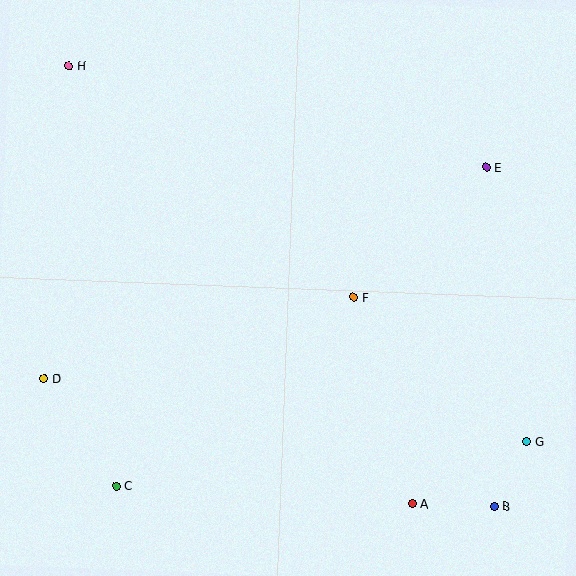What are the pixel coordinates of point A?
Point A is at (412, 503).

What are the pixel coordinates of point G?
Point G is at (527, 441).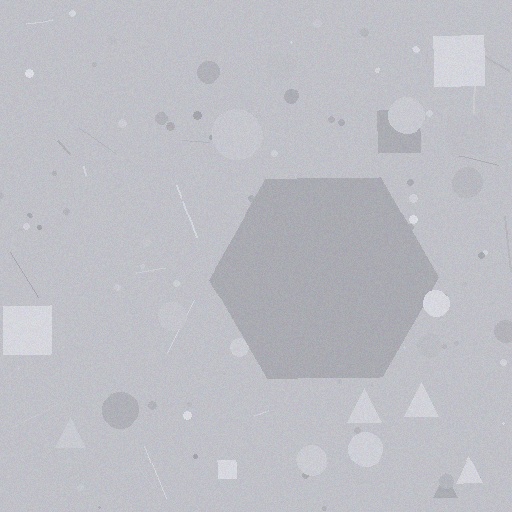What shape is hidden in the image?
A hexagon is hidden in the image.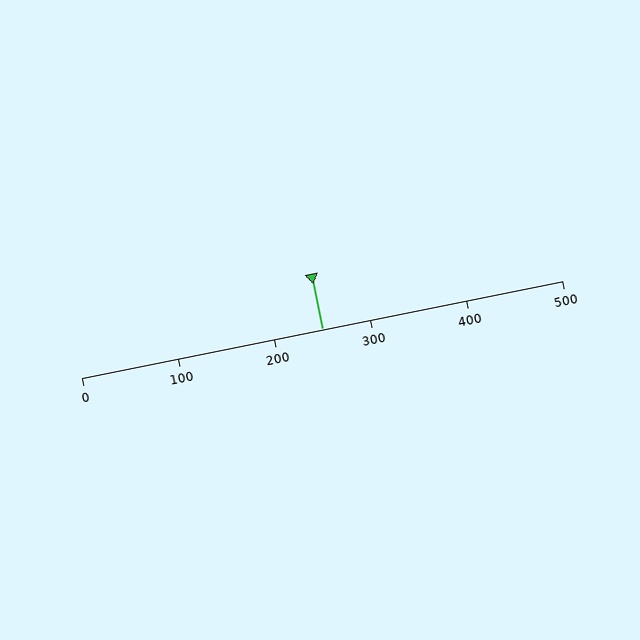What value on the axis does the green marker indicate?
The marker indicates approximately 250.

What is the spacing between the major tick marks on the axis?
The major ticks are spaced 100 apart.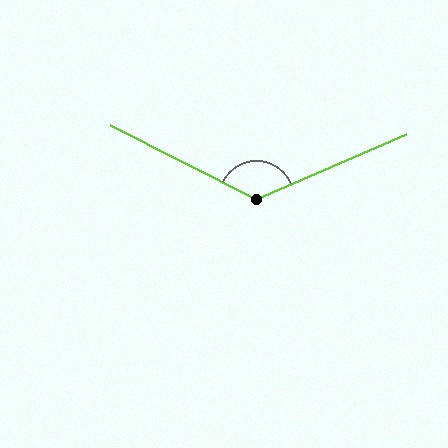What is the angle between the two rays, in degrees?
Approximately 130 degrees.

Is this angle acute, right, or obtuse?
It is obtuse.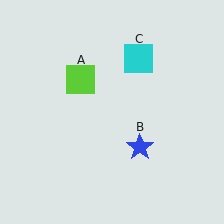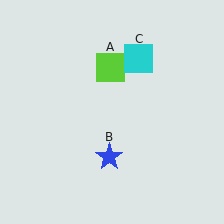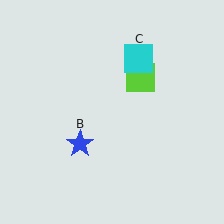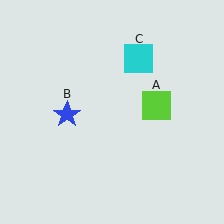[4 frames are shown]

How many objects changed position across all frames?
2 objects changed position: lime square (object A), blue star (object B).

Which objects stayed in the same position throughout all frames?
Cyan square (object C) remained stationary.